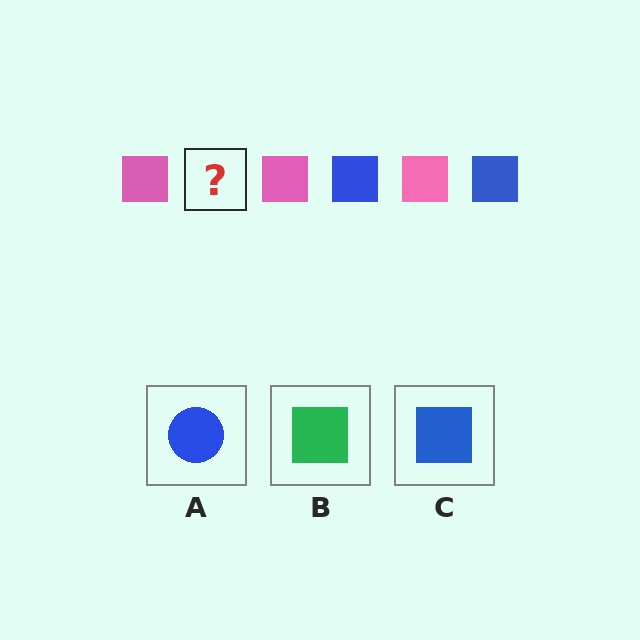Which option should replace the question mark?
Option C.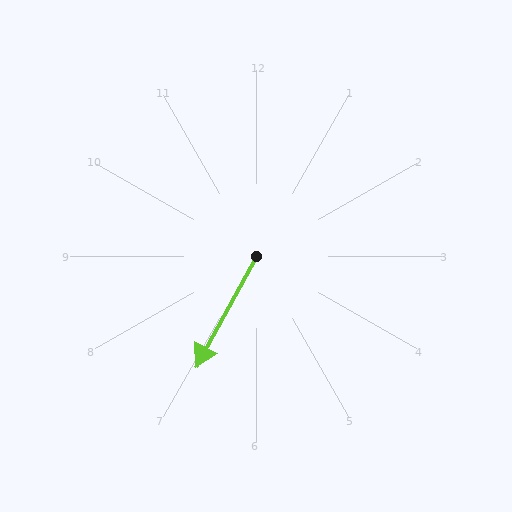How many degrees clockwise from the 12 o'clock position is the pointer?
Approximately 209 degrees.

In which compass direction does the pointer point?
Southwest.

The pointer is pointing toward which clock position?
Roughly 7 o'clock.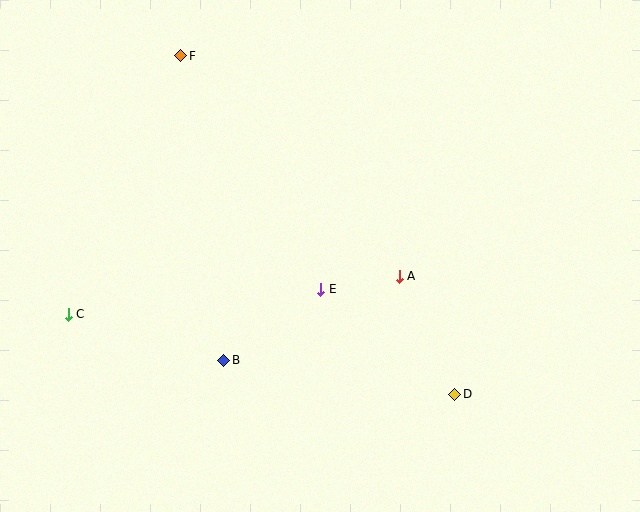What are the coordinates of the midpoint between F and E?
The midpoint between F and E is at (251, 172).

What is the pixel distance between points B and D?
The distance between B and D is 233 pixels.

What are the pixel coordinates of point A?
Point A is at (399, 276).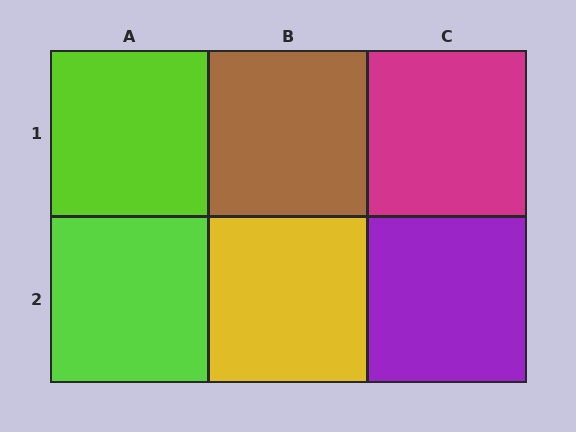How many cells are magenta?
1 cell is magenta.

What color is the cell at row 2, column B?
Yellow.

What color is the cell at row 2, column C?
Purple.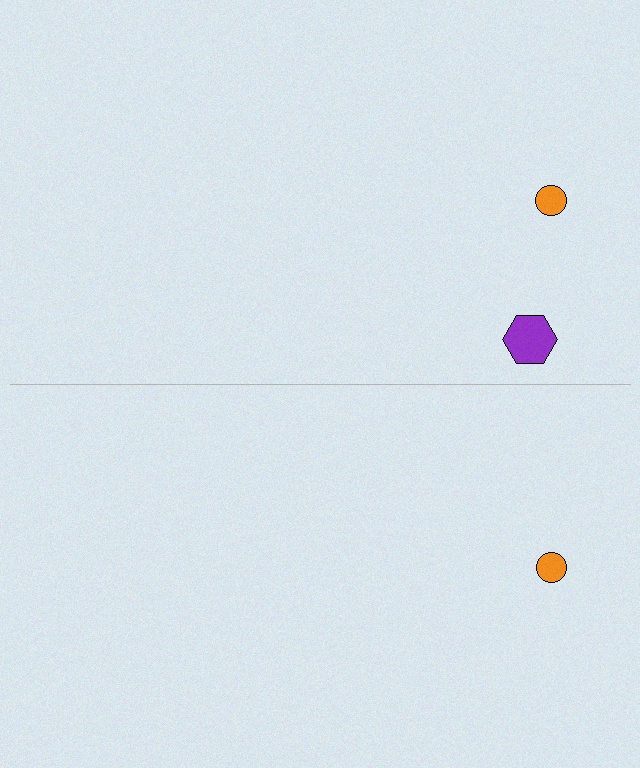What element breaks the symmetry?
A purple hexagon is missing from the bottom side.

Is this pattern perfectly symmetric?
No, the pattern is not perfectly symmetric. A purple hexagon is missing from the bottom side.